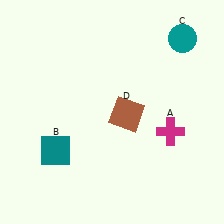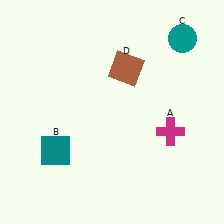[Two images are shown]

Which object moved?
The brown square (D) moved up.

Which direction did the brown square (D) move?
The brown square (D) moved up.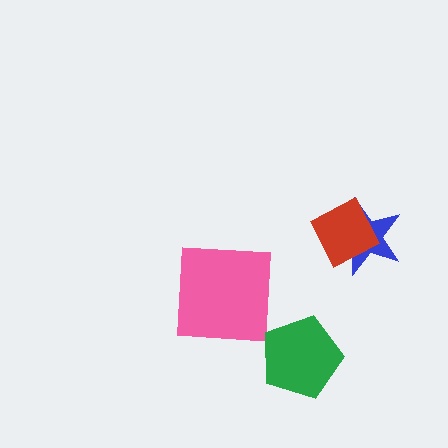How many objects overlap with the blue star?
1 object overlaps with the blue star.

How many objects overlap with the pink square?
0 objects overlap with the pink square.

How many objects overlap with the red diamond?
1 object overlaps with the red diamond.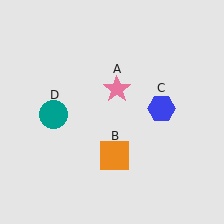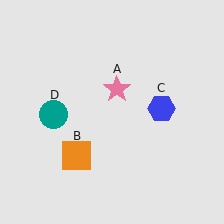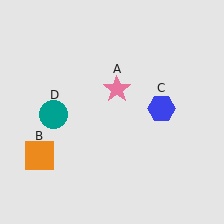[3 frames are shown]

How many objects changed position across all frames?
1 object changed position: orange square (object B).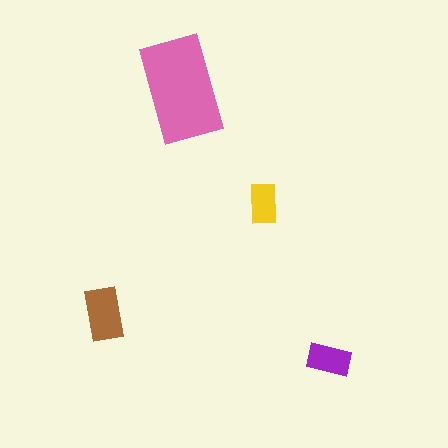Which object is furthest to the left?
The brown rectangle is leftmost.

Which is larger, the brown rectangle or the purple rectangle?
The brown one.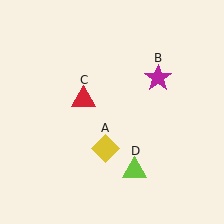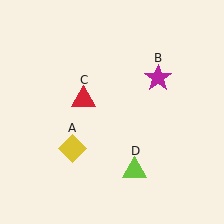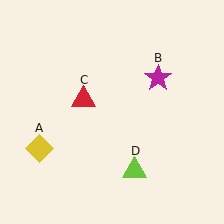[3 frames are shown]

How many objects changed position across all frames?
1 object changed position: yellow diamond (object A).